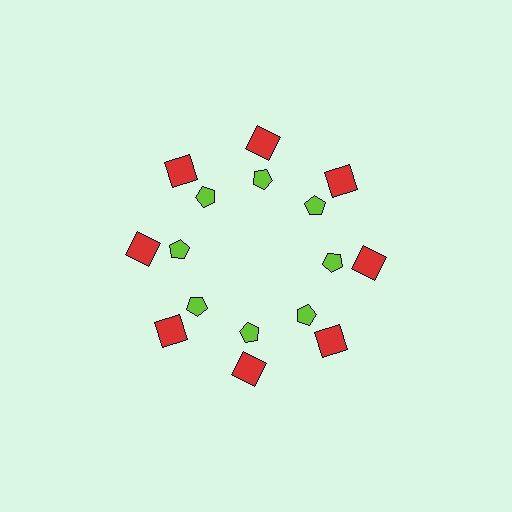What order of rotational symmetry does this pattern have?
This pattern has 8-fold rotational symmetry.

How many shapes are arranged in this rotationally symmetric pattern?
There are 16 shapes, arranged in 8 groups of 2.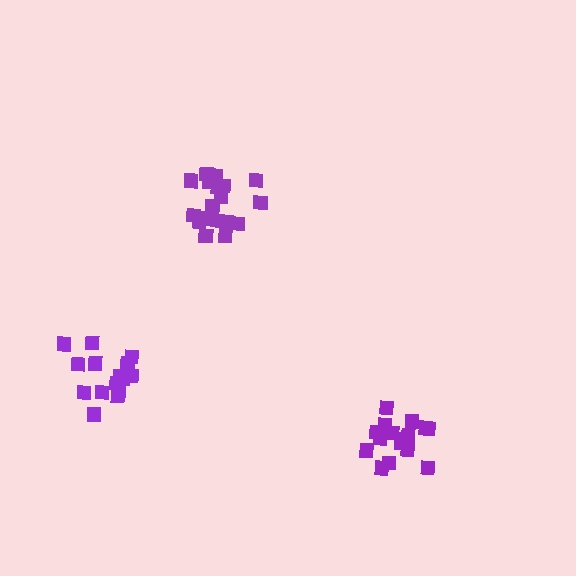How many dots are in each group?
Group 1: 18 dots, Group 2: 16 dots, Group 3: 15 dots (49 total).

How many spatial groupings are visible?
There are 3 spatial groupings.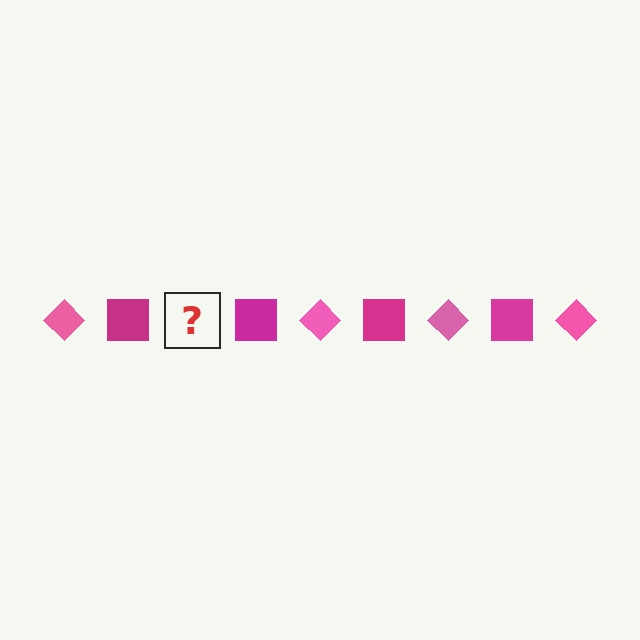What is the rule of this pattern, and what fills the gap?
The rule is that the pattern alternates between pink diamond and magenta square. The gap should be filled with a pink diamond.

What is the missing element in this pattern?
The missing element is a pink diamond.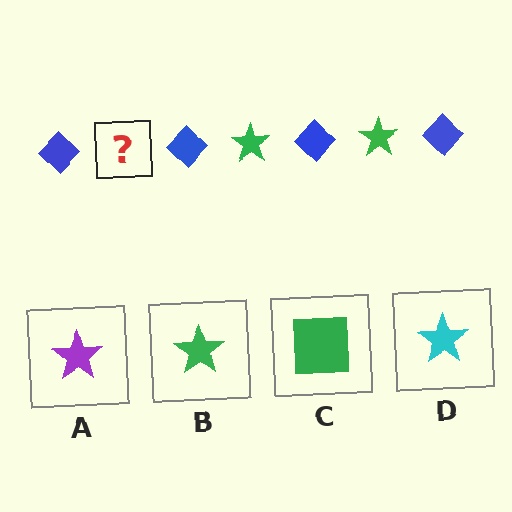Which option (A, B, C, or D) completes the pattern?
B.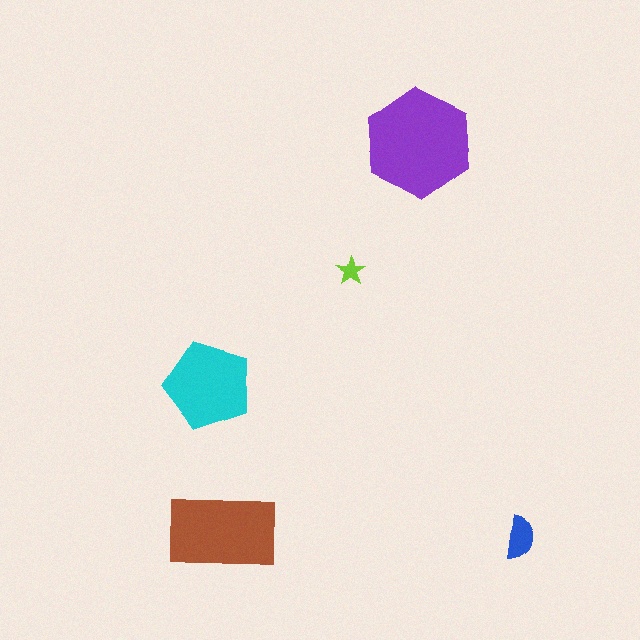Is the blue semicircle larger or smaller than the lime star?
Larger.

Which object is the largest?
The purple hexagon.